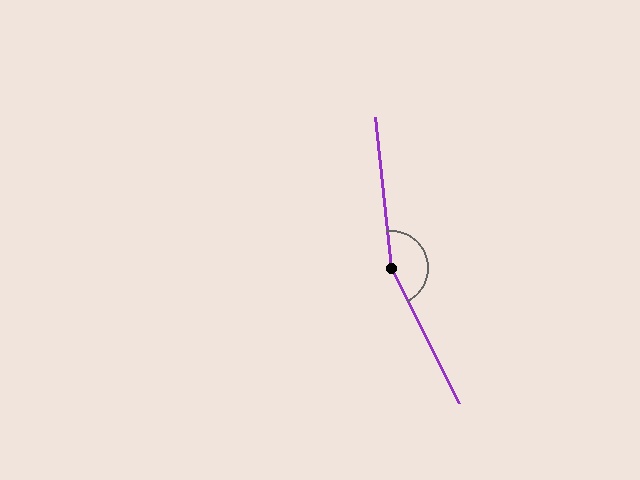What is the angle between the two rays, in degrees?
Approximately 159 degrees.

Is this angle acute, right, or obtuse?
It is obtuse.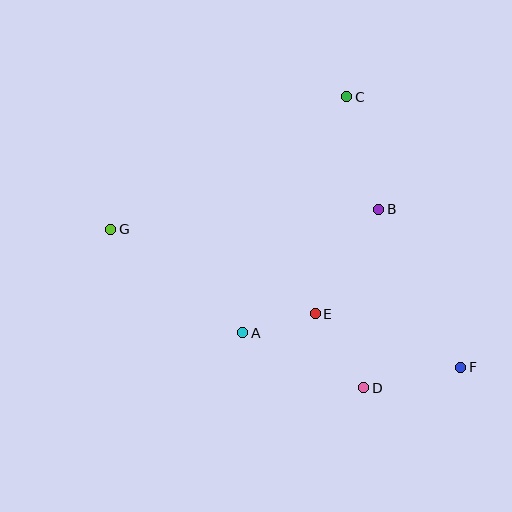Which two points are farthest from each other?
Points F and G are farthest from each other.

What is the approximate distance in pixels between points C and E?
The distance between C and E is approximately 219 pixels.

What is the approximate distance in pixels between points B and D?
The distance between B and D is approximately 179 pixels.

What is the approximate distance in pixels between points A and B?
The distance between A and B is approximately 184 pixels.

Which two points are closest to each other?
Points A and E are closest to each other.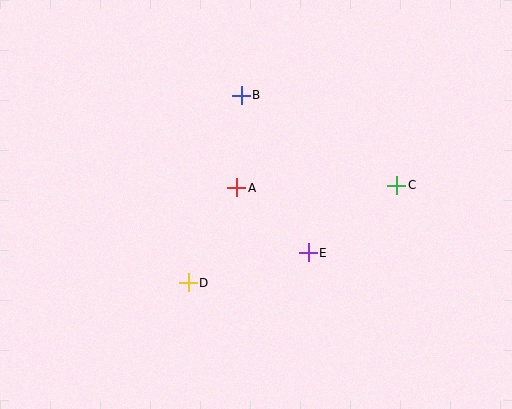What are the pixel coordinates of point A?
Point A is at (237, 188).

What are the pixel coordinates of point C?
Point C is at (397, 185).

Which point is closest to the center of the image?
Point A at (237, 188) is closest to the center.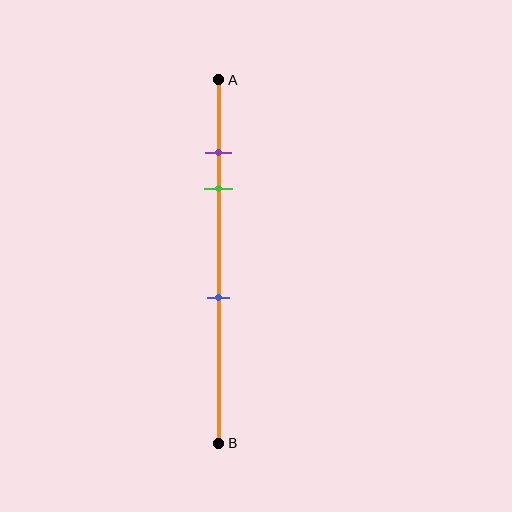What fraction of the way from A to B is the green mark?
The green mark is approximately 30% (0.3) of the way from A to B.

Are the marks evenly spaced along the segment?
No, the marks are not evenly spaced.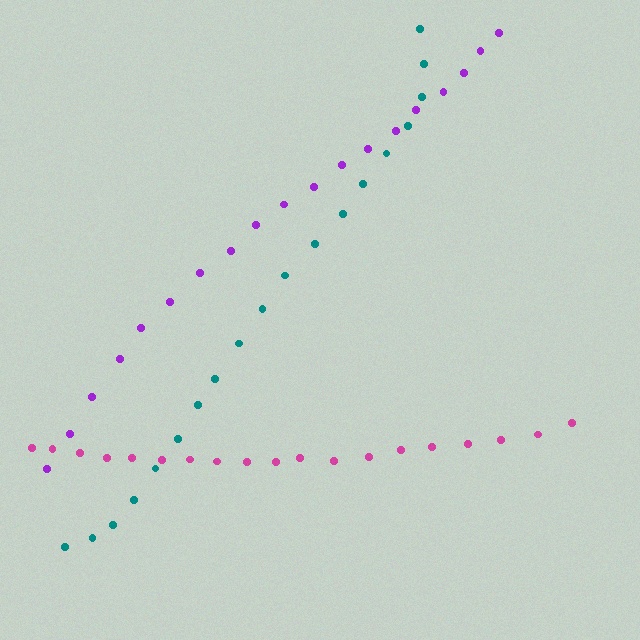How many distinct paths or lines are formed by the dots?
There are 3 distinct paths.